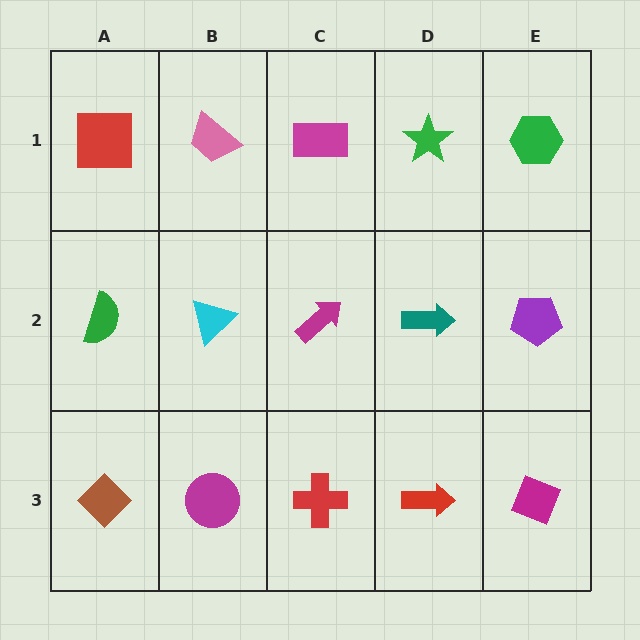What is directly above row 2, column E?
A green hexagon.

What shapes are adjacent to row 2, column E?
A green hexagon (row 1, column E), a magenta diamond (row 3, column E), a teal arrow (row 2, column D).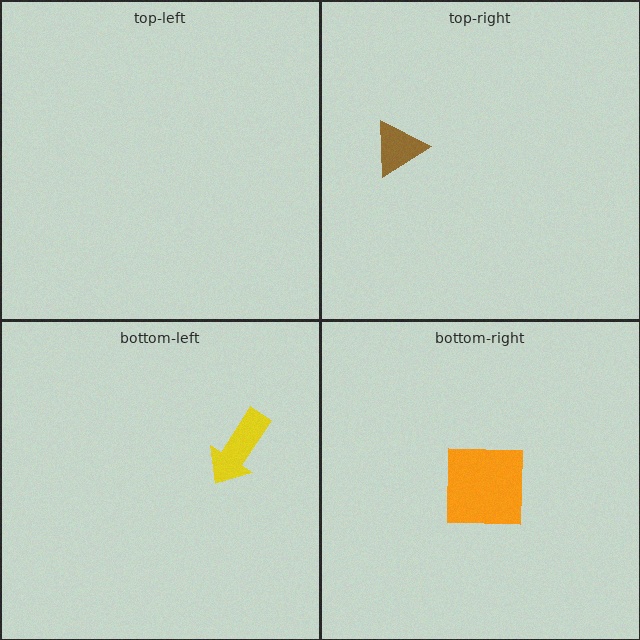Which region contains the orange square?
The bottom-right region.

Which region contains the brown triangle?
The top-right region.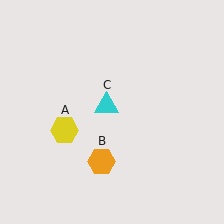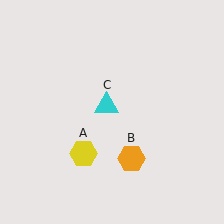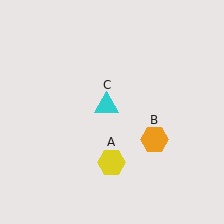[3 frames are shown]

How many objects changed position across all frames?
2 objects changed position: yellow hexagon (object A), orange hexagon (object B).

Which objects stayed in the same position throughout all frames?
Cyan triangle (object C) remained stationary.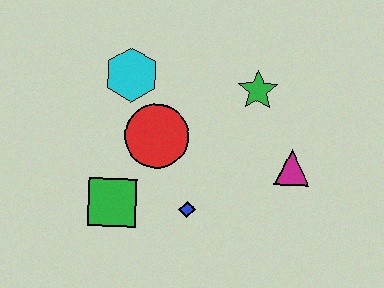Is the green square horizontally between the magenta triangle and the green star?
No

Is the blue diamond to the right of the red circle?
Yes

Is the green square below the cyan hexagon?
Yes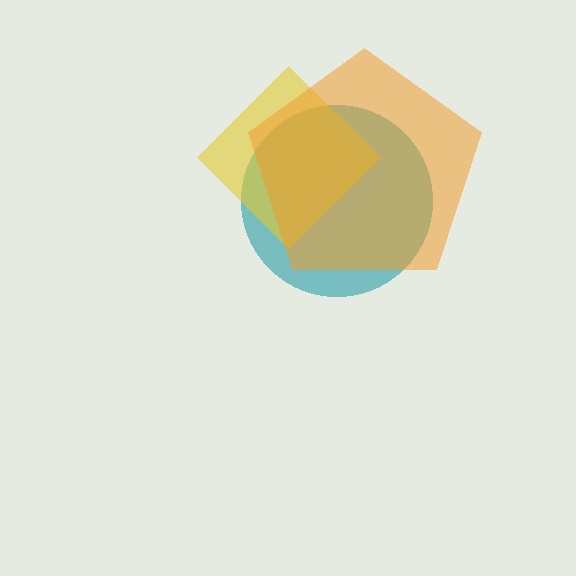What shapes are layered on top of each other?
The layered shapes are: a teal circle, a yellow diamond, an orange pentagon.